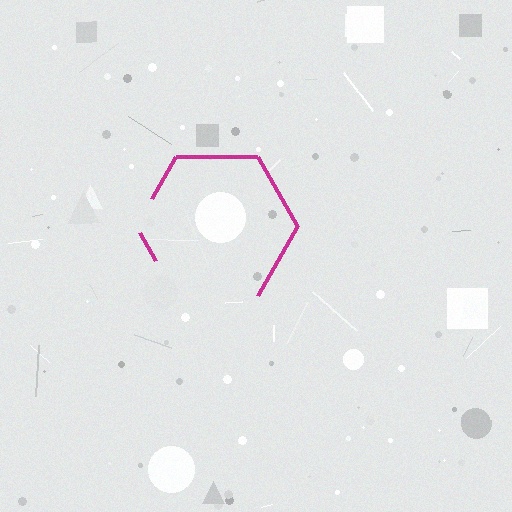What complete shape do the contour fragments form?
The contour fragments form a hexagon.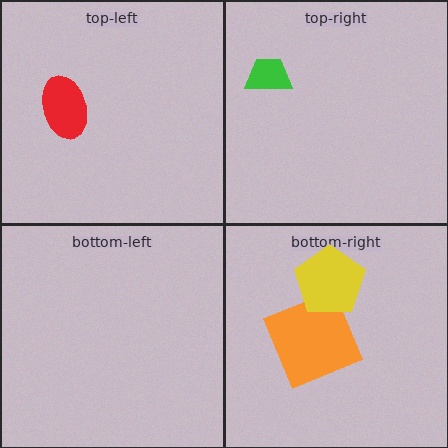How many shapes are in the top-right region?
1.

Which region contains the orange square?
The bottom-right region.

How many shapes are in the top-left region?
1.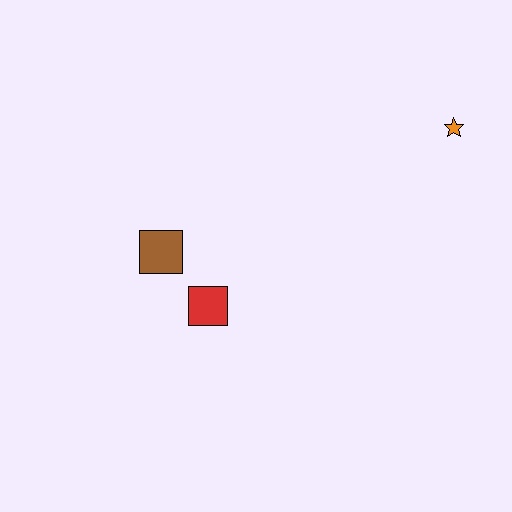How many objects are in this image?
There are 3 objects.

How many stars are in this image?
There is 1 star.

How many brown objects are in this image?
There is 1 brown object.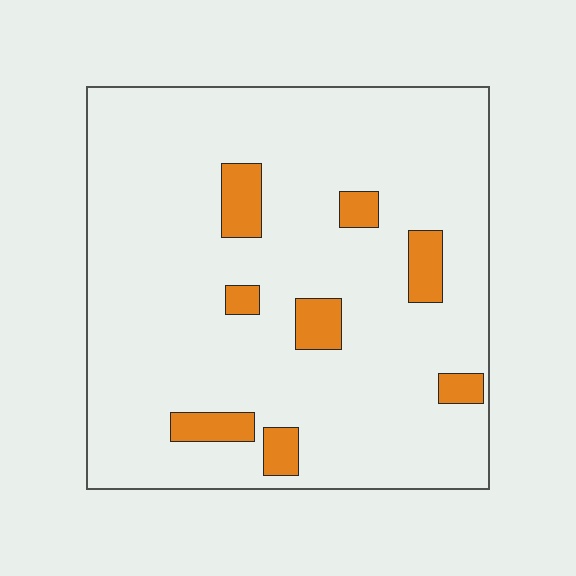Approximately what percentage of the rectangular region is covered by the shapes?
Approximately 10%.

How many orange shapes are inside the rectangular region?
8.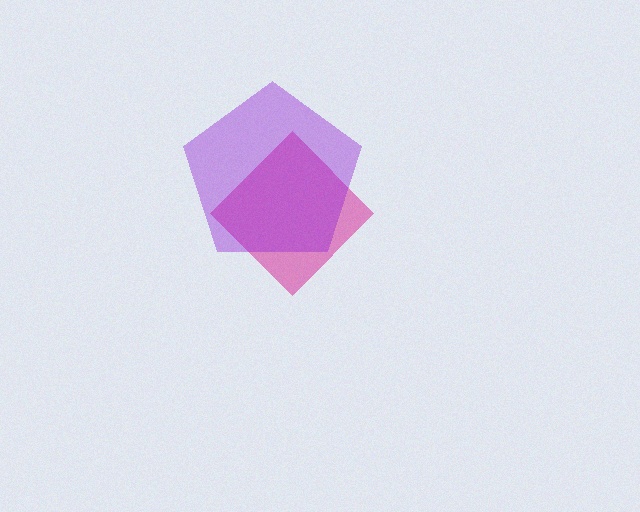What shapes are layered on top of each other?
The layered shapes are: a magenta diamond, a purple pentagon.